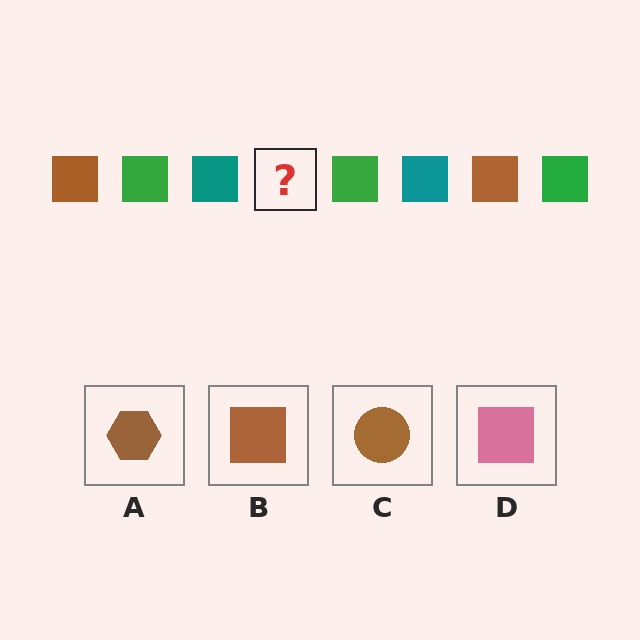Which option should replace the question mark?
Option B.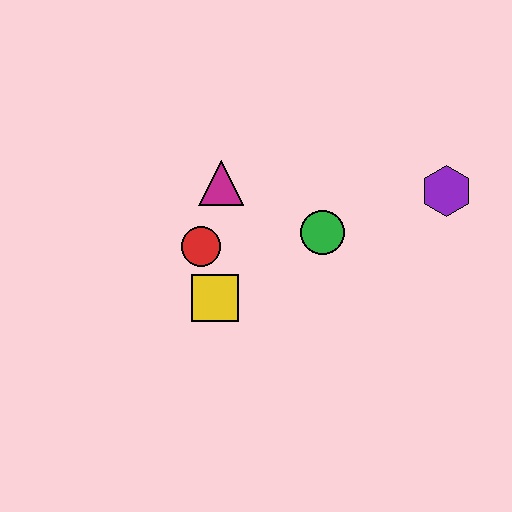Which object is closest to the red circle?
The yellow square is closest to the red circle.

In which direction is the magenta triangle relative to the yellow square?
The magenta triangle is above the yellow square.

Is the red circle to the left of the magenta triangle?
Yes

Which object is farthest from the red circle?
The purple hexagon is farthest from the red circle.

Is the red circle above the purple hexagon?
No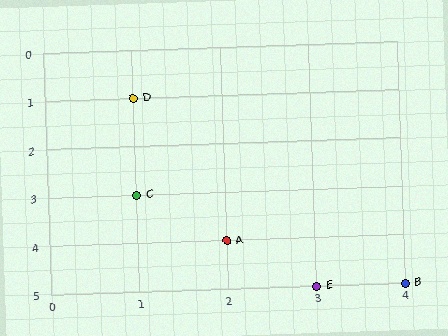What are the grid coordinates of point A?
Point A is at grid coordinates (2, 4).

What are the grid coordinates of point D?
Point D is at grid coordinates (1, 1).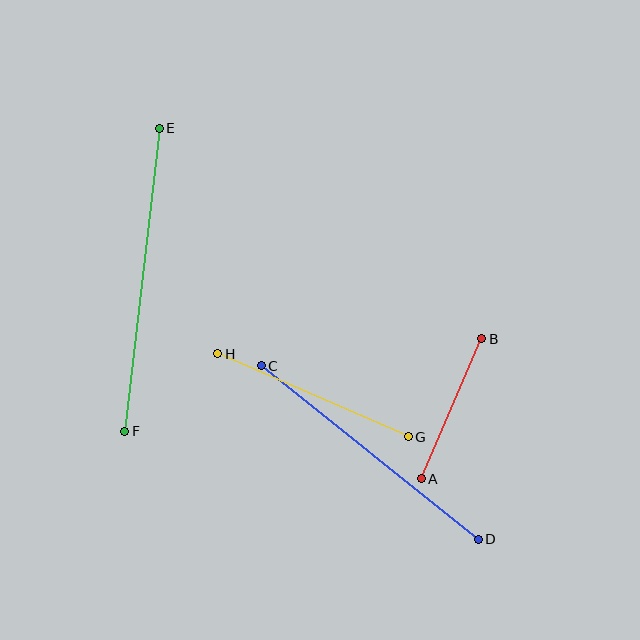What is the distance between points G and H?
The distance is approximately 208 pixels.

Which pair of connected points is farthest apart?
Points E and F are farthest apart.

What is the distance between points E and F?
The distance is approximately 305 pixels.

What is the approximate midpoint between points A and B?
The midpoint is at approximately (451, 409) pixels.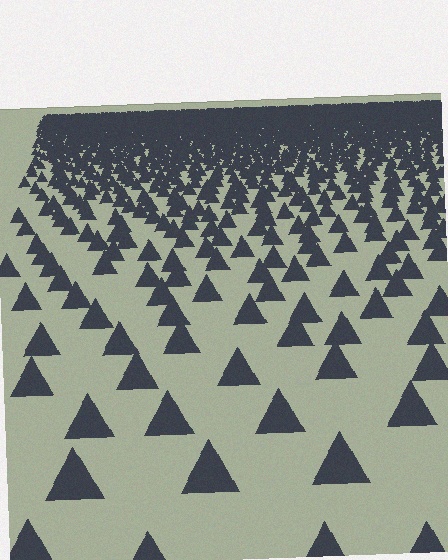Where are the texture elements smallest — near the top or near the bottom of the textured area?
Near the top.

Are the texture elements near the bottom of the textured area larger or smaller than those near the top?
Larger. Near the bottom, elements are closer to the viewer and appear at a bigger on-screen size.